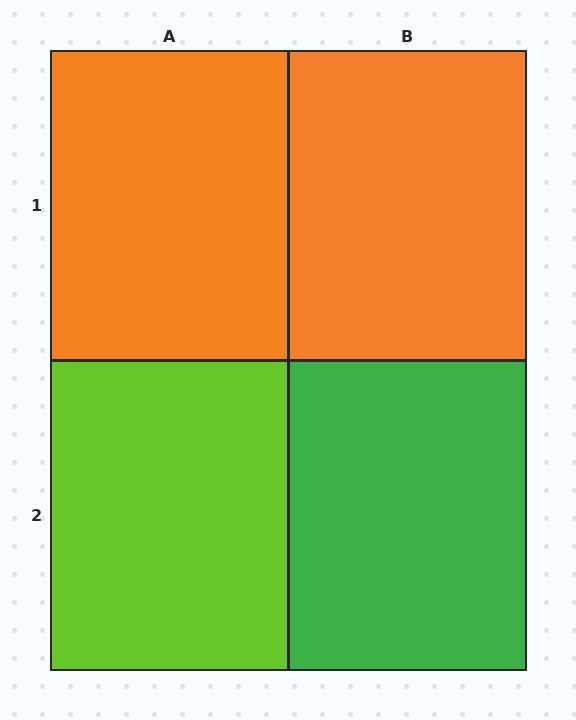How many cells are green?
1 cell is green.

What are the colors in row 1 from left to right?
Orange, orange.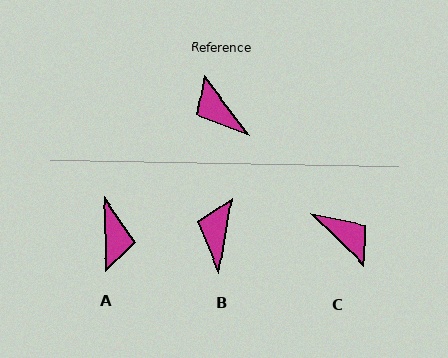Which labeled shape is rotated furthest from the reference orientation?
C, about 170 degrees away.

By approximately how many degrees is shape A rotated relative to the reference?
Approximately 146 degrees counter-clockwise.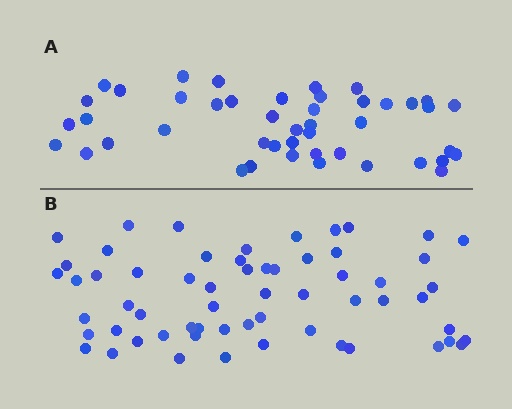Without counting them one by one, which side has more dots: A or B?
Region B (the bottom region) has more dots.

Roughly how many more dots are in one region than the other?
Region B has approximately 15 more dots than region A.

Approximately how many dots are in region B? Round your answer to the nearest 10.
About 60 dots.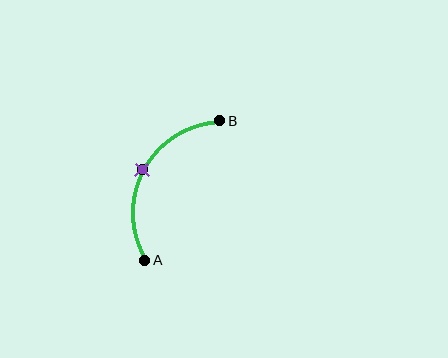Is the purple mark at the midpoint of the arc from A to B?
Yes. The purple mark lies on the arc at equal arc-length from both A and B — it is the arc midpoint.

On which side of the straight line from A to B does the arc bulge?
The arc bulges to the left of the straight line connecting A and B.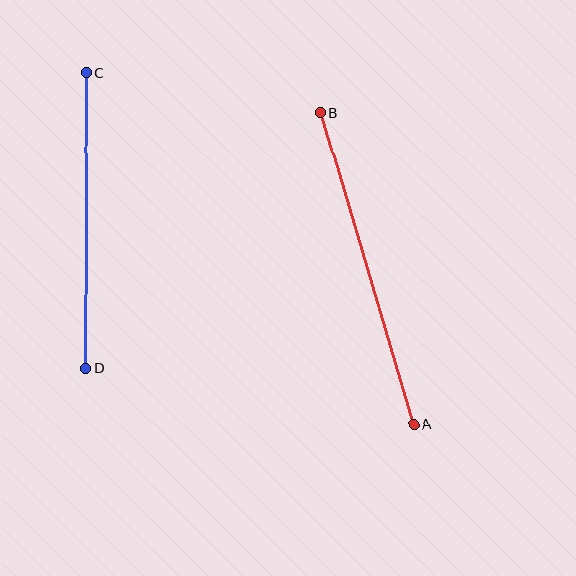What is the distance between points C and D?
The distance is approximately 296 pixels.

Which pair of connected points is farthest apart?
Points A and B are farthest apart.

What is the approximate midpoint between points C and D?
The midpoint is at approximately (86, 220) pixels.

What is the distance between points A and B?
The distance is approximately 325 pixels.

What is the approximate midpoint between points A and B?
The midpoint is at approximately (367, 269) pixels.